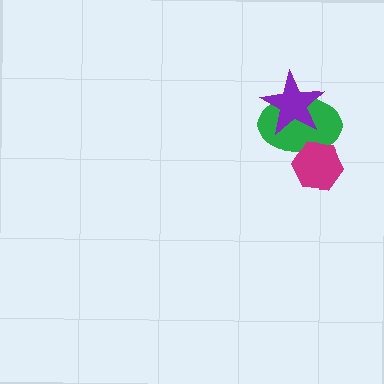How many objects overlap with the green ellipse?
2 objects overlap with the green ellipse.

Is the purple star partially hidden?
No, no other shape covers it.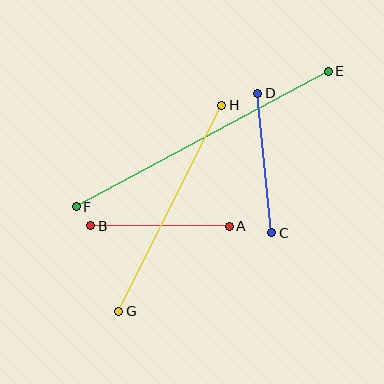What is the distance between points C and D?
The distance is approximately 140 pixels.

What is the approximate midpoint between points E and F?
The midpoint is at approximately (202, 139) pixels.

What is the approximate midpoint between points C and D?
The midpoint is at approximately (265, 163) pixels.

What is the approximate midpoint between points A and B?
The midpoint is at approximately (160, 226) pixels.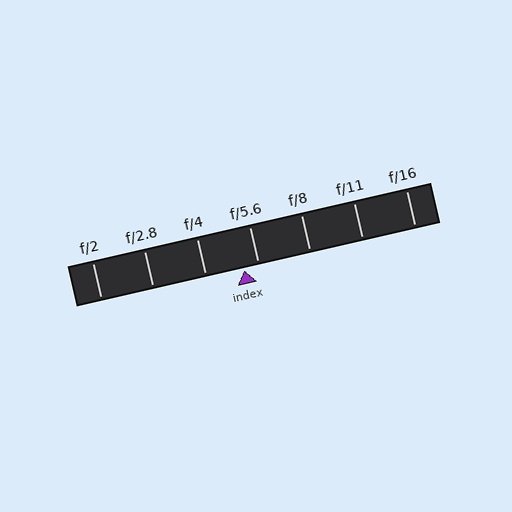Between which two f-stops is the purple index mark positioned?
The index mark is between f/4 and f/5.6.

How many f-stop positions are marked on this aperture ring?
There are 7 f-stop positions marked.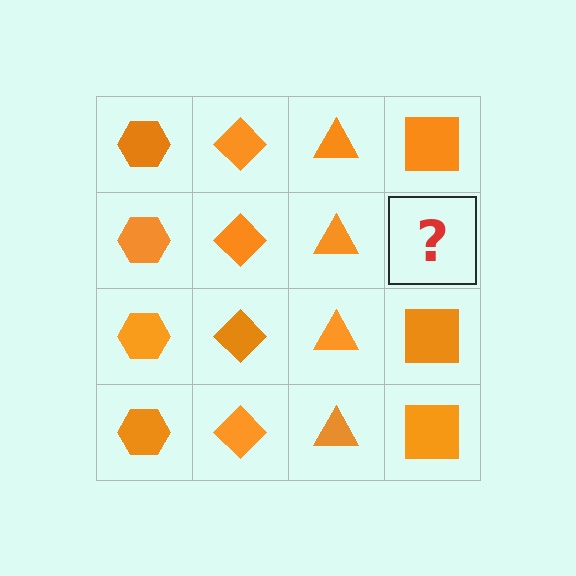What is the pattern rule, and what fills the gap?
The rule is that each column has a consistent shape. The gap should be filled with an orange square.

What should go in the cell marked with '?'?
The missing cell should contain an orange square.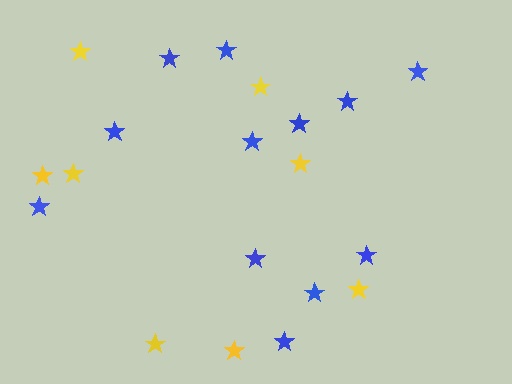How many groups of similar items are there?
There are 2 groups: one group of yellow stars (8) and one group of blue stars (12).